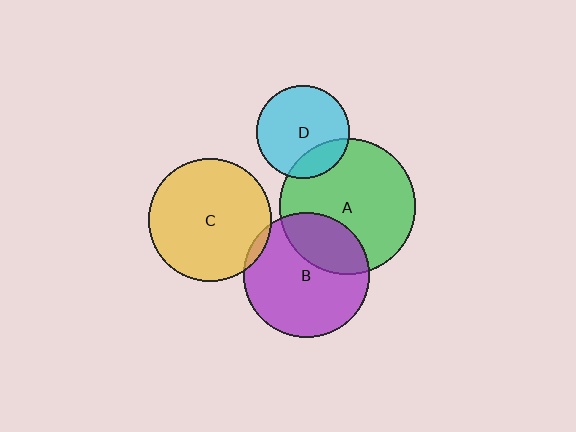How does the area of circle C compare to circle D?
Approximately 1.7 times.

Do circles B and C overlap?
Yes.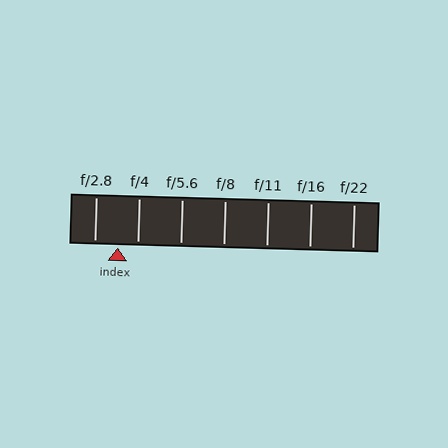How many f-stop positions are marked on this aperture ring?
There are 7 f-stop positions marked.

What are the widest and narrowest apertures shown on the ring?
The widest aperture shown is f/2.8 and the narrowest is f/22.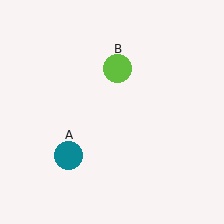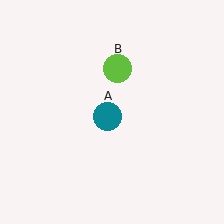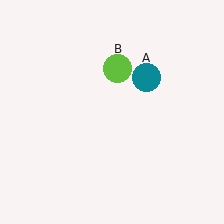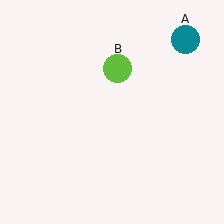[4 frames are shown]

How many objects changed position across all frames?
1 object changed position: teal circle (object A).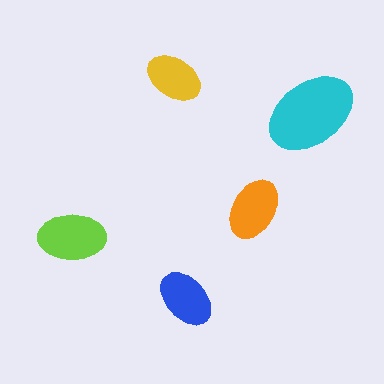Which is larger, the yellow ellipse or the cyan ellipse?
The cyan one.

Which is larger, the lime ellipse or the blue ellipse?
The lime one.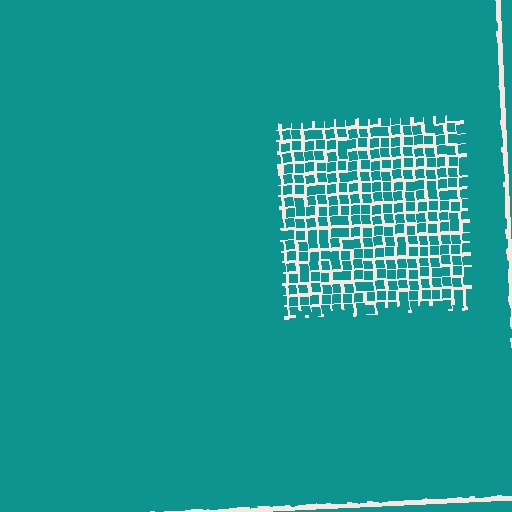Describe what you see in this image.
The image contains small teal elements arranged at two different densities. A rectangle-shaped region is visible where the elements are less densely packed than the surrounding area.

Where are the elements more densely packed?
The elements are more densely packed outside the rectangle boundary.